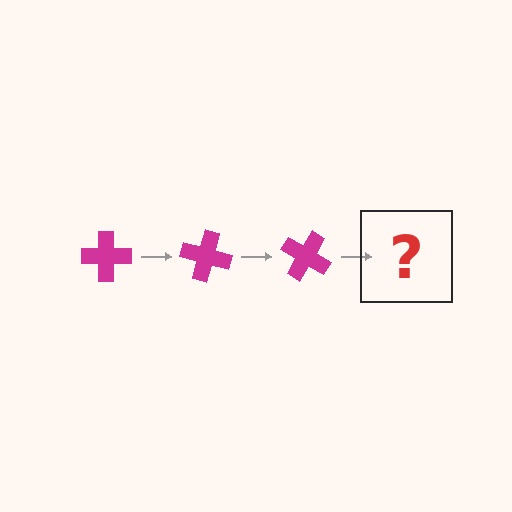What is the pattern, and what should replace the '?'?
The pattern is that the cross rotates 15 degrees each step. The '?' should be a magenta cross rotated 45 degrees.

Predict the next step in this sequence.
The next step is a magenta cross rotated 45 degrees.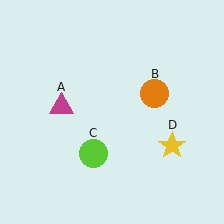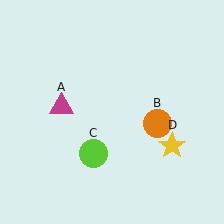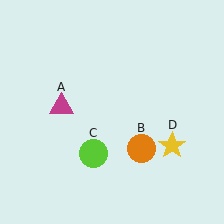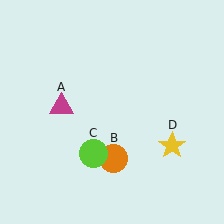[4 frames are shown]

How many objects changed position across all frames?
1 object changed position: orange circle (object B).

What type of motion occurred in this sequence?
The orange circle (object B) rotated clockwise around the center of the scene.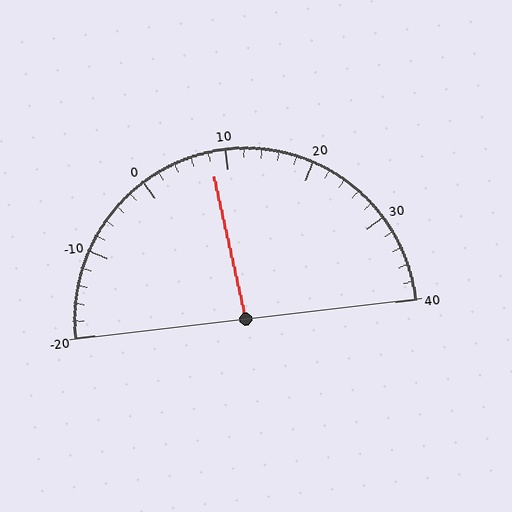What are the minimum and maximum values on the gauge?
The gauge ranges from -20 to 40.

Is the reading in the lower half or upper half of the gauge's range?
The reading is in the lower half of the range (-20 to 40).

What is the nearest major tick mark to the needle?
The nearest major tick mark is 10.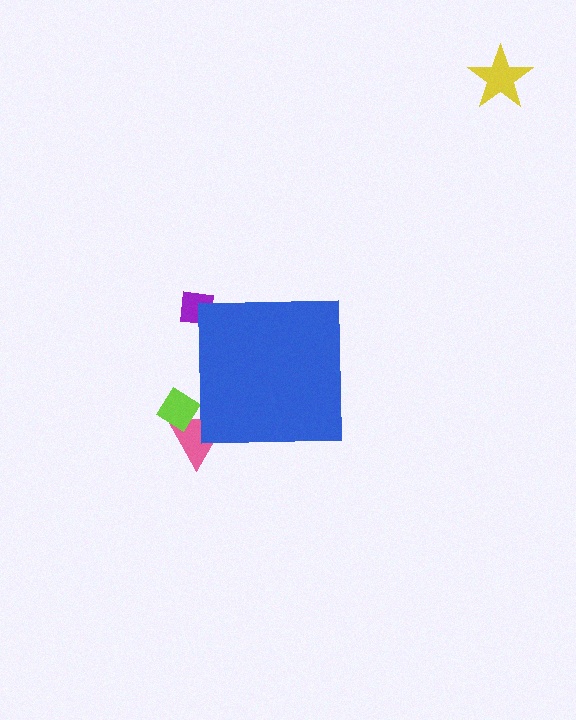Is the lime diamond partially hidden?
Yes, the lime diamond is partially hidden behind the blue square.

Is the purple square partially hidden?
Yes, the purple square is partially hidden behind the blue square.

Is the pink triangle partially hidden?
Yes, the pink triangle is partially hidden behind the blue square.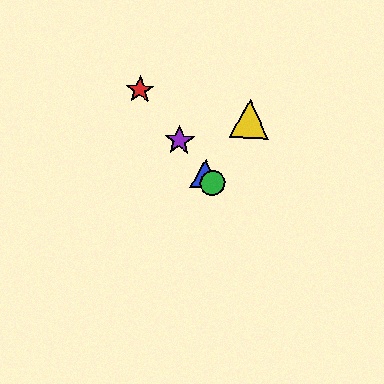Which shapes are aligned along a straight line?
The red star, the blue triangle, the green circle, the purple star are aligned along a straight line.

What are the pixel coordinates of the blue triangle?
The blue triangle is at (205, 174).